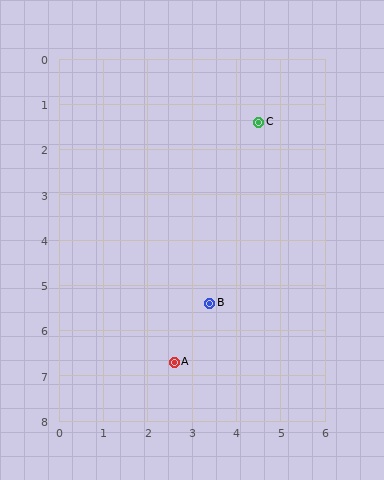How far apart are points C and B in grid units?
Points C and B are about 4.1 grid units apart.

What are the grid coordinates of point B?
Point B is at approximately (3.4, 5.4).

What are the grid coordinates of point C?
Point C is at approximately (4.5, 1.4).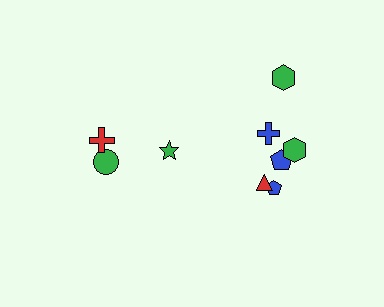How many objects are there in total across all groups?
There are 9 objects.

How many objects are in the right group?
There are 6 objects.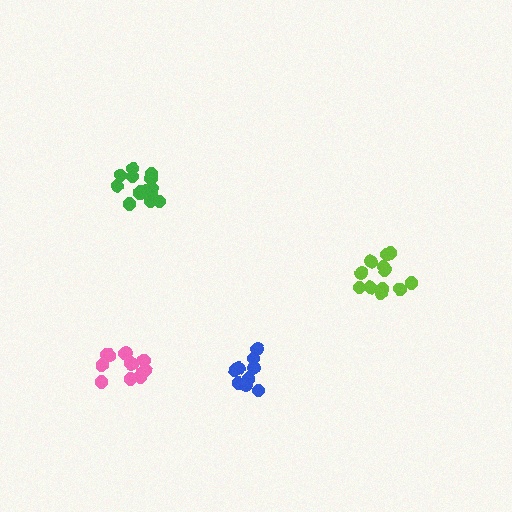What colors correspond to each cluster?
The clusters are colored: blue, green, lime, pink.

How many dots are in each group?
Group 1: 9 dots, Group 2: 14 dots, Group 3: 12 dots, Group 4: 13 dots (48 total).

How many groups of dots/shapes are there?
There are 4 groups.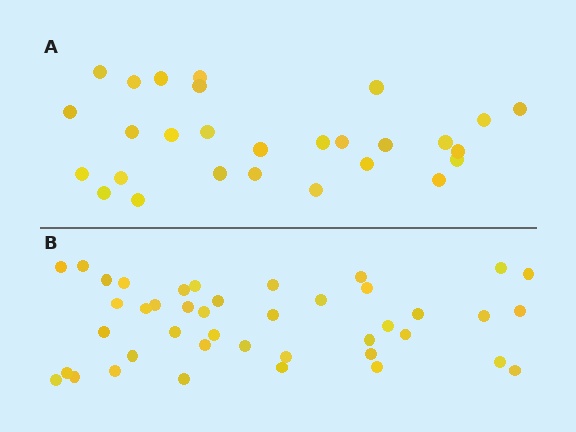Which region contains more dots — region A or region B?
Region B (the bottom region) has more dots.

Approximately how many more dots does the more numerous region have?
Region B has approximately 15 more dots than region A.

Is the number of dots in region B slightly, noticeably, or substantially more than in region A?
Region B has substantially more. The ratio is roughly 1.5 to 1.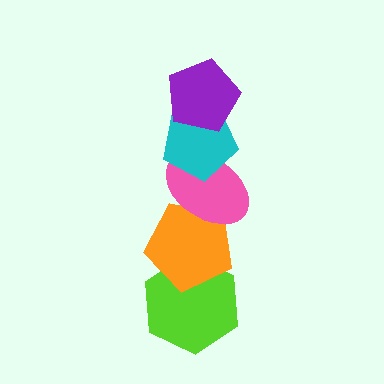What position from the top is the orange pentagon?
The orange pentagon is 4th from the top.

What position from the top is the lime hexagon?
The lime hexagon is 5th from the top.